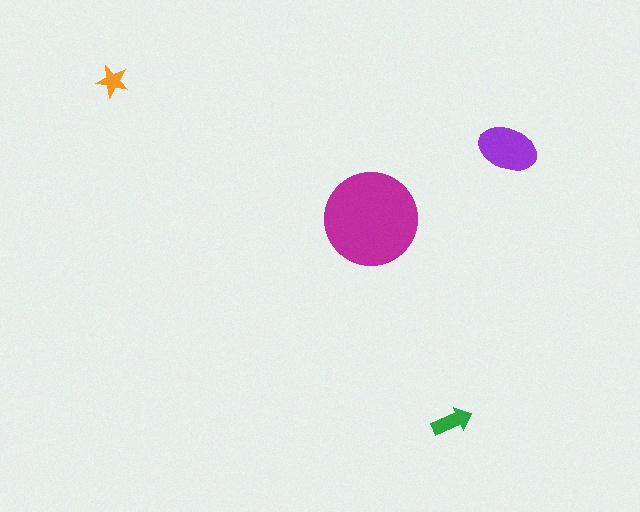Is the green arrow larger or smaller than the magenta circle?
Smaller.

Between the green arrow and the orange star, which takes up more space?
The green arrow.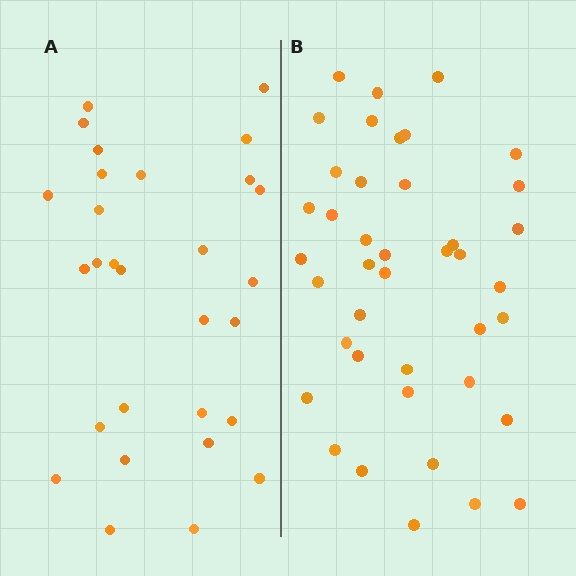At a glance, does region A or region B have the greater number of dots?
Region B (the right region) has more dots.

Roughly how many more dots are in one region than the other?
Region B has roughly 12 or so more dots than region A.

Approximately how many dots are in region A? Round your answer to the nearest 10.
About 30 dots. (The exact count is 29, which rounds to 30.)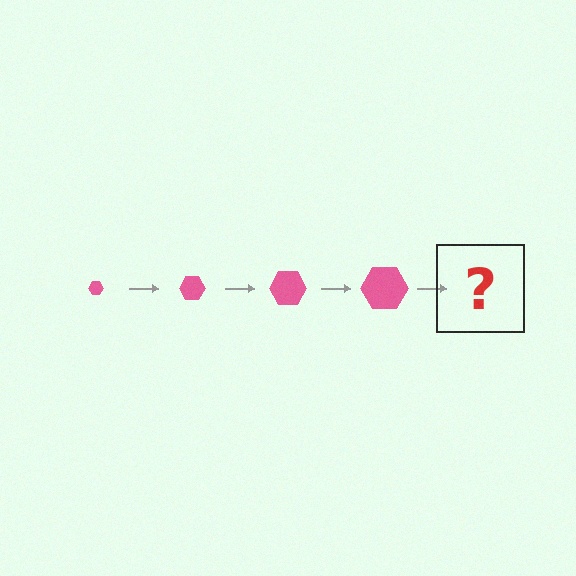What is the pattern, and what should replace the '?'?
The pattern is that the hexagon gets progressively larger each step. The '?' should be a pink hexagon, larger than the previous one.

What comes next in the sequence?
The next element should be a pink hexagon, larger than the previous one.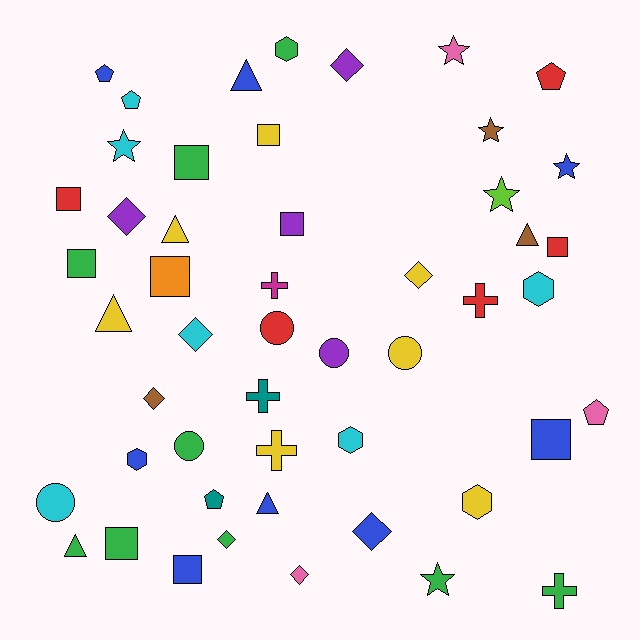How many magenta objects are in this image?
There is 1 magenta object.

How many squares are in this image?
There are 10 squares.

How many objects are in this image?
There are 50 objects.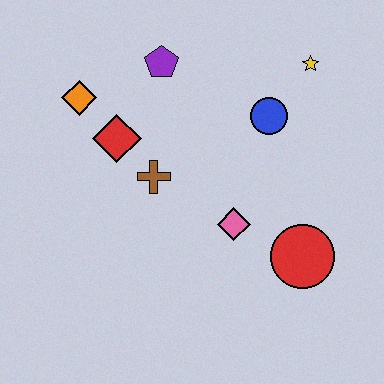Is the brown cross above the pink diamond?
Yes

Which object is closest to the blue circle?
The yellow star is closest to the blue circle.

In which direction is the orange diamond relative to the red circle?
The orange diamond is to the left of the red circle.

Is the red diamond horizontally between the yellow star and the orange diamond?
Yes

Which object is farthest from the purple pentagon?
The red circle is farthest from the purple pentagon.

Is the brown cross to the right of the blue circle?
No